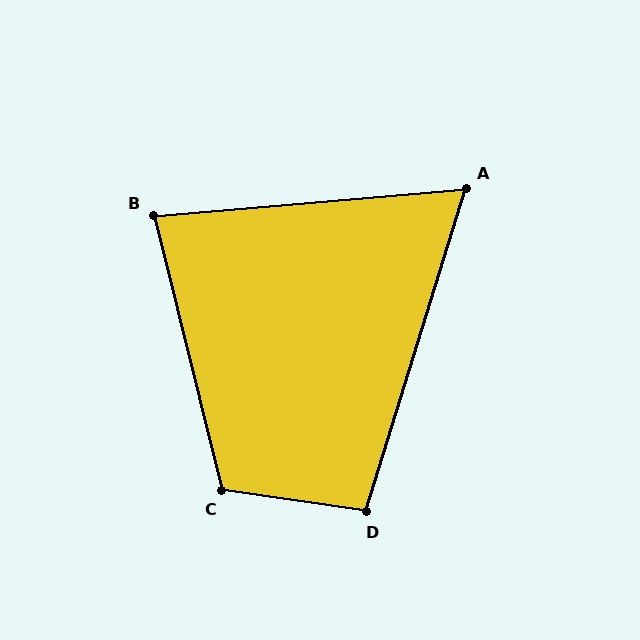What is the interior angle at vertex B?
Approximately 81 degrees (acute).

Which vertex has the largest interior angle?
C, at approximately 112 degrees.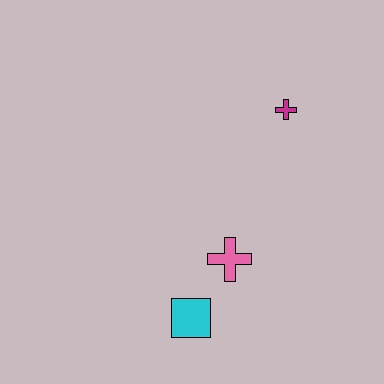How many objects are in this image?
There are 3 objects.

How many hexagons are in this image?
There are no hexagons.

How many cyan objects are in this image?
There is 1 cyan object.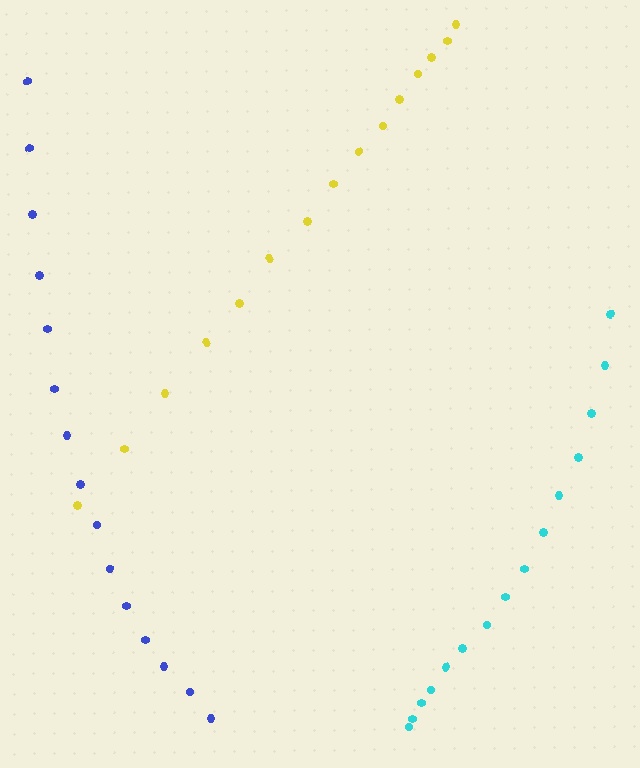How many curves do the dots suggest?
There are 3 distinct paths.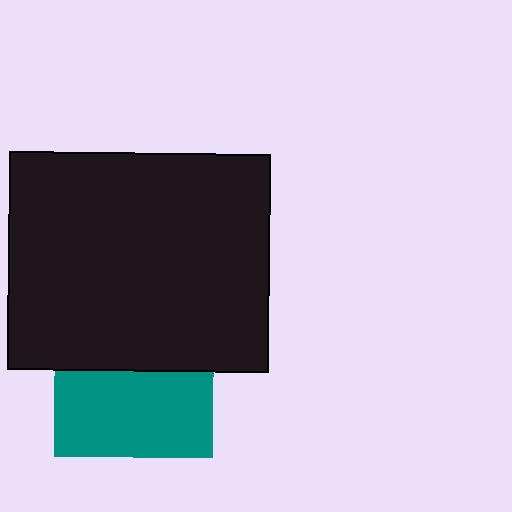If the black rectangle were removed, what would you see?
You would see the complete teal square.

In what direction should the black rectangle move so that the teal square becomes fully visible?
The black rectangle should move up. That is the shortest direction to clear the overlap and leave the teal square fully visible.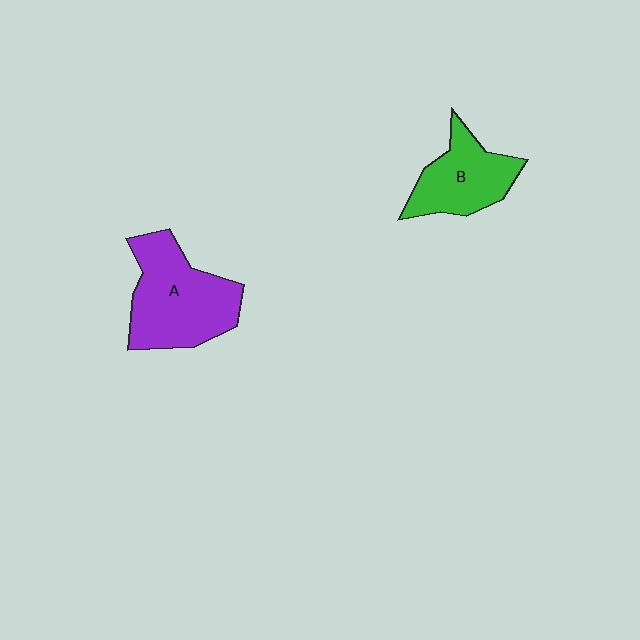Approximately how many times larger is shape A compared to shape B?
Approximately 1.5 times.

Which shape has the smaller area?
Shape B (green).